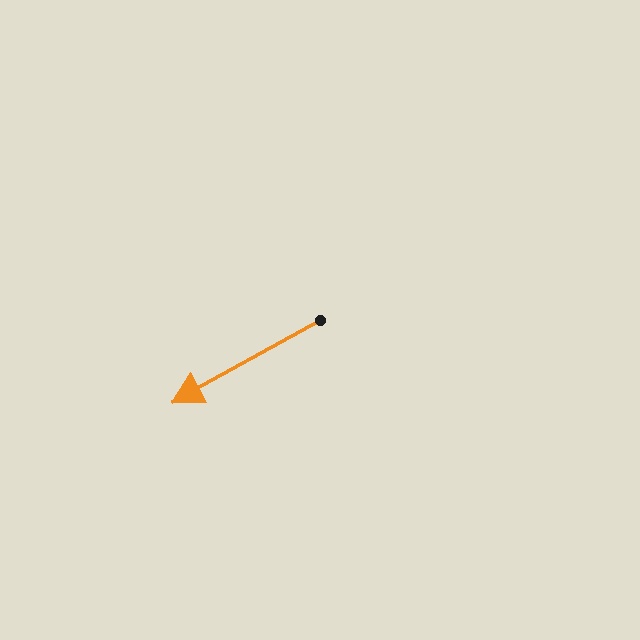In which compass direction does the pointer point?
Southwest.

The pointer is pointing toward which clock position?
Roughly 8 o'clock.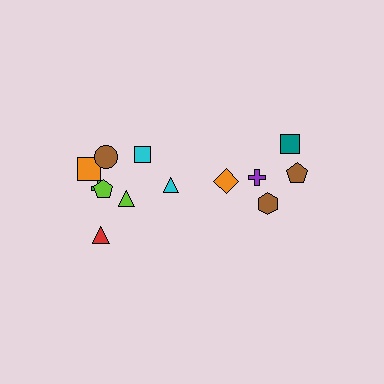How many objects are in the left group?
There are 8 objects.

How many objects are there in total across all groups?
There are 13 objects.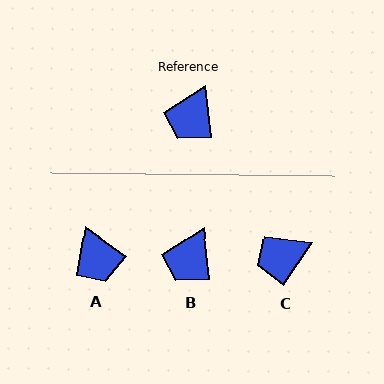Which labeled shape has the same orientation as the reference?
B.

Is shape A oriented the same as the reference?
No, it is off by about 49 degrees.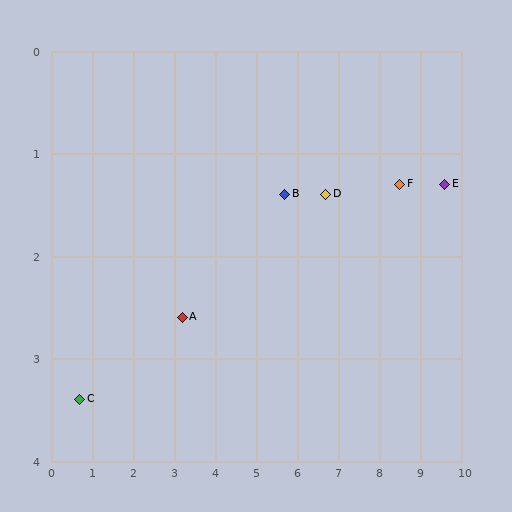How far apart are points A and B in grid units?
Points A and B are about 2.8 grid units apart.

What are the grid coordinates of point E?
Point E is at approximately (9.6, 1.3).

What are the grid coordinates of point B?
Point B is at approximately (5.7, 1.4).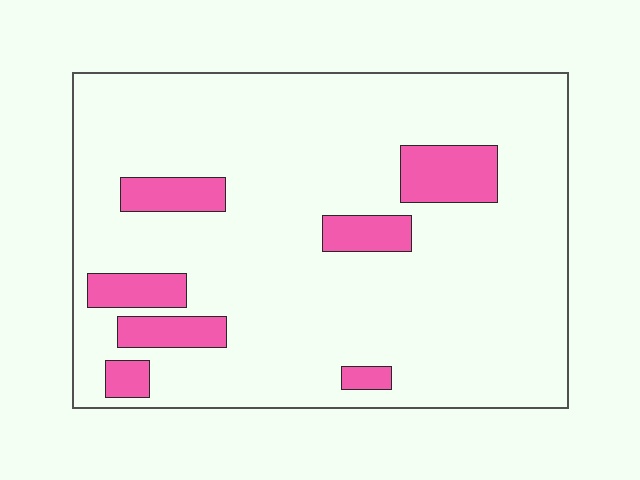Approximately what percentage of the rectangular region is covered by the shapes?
Approximately 15%.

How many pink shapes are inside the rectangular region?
7.